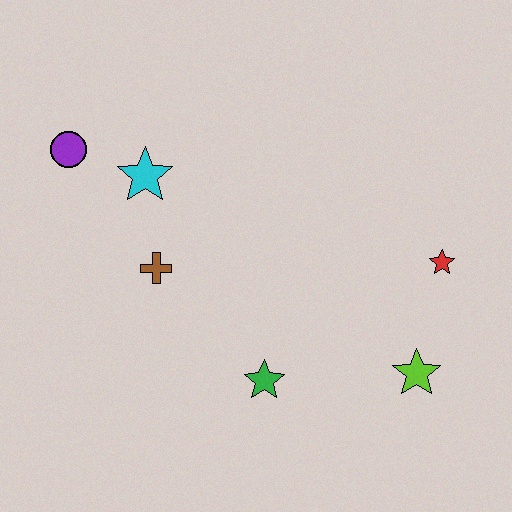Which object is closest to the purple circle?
The cyan star is closest to the purple circle.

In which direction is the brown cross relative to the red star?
The brown cross is to the left of the red star.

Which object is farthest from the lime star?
The purple circle is farthest from the lime star.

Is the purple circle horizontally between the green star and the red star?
No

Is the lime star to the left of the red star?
Yes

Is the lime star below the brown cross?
Yes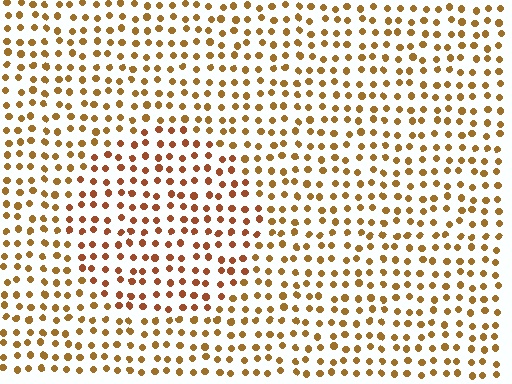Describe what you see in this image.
The image is filled with small brown elements in a uniform arrangement. A circle-shaped region is visible where the elements are tinted to a slightly different hue, forming a subtle color boundary.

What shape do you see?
I see a circle.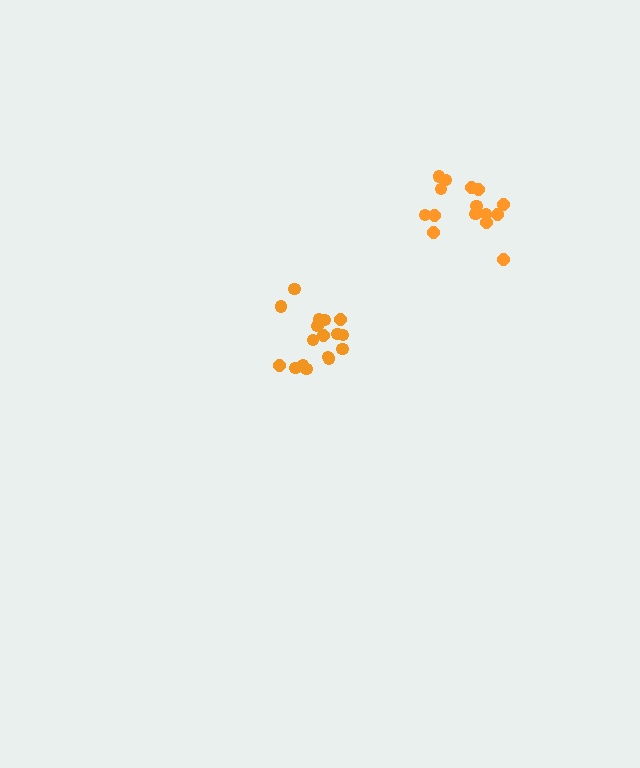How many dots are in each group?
Group 1: 18 dots, Group 2: 15 dots (33 total).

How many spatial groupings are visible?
There are 2 spatial groupings.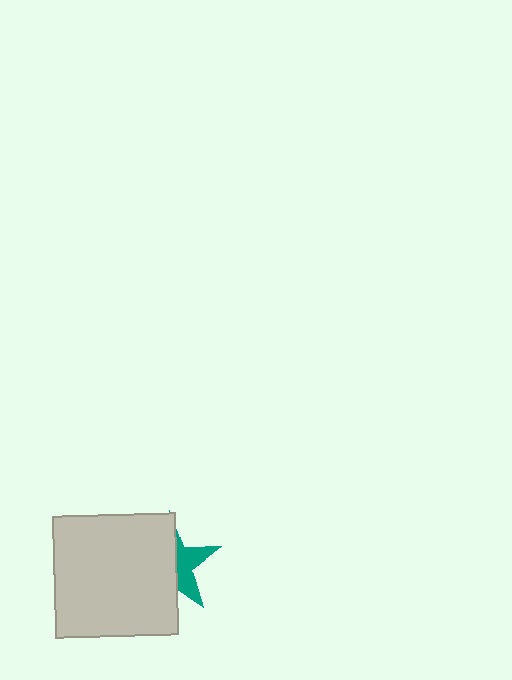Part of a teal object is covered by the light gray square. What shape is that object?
It is a star.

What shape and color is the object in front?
The object in front is a light gray square.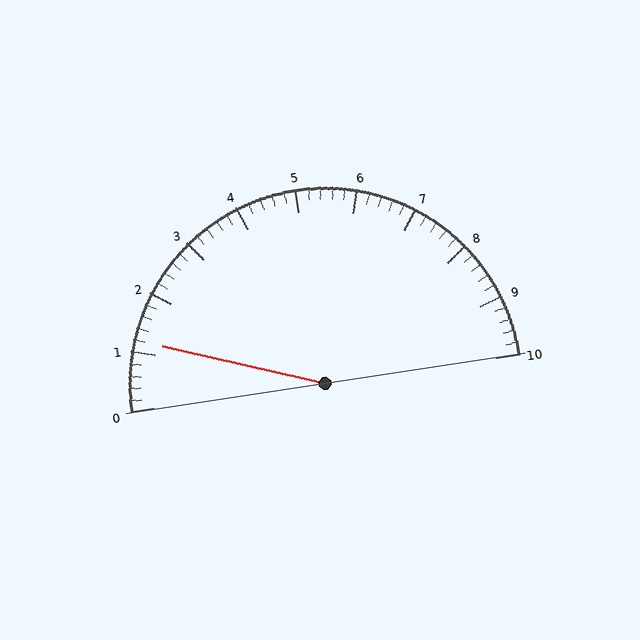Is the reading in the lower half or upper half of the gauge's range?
The reading is in the lower half of the range (0 to 10).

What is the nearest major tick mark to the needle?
The nearest major tick mark is 1.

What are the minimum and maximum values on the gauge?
The gauge ranges from 0 to 10.